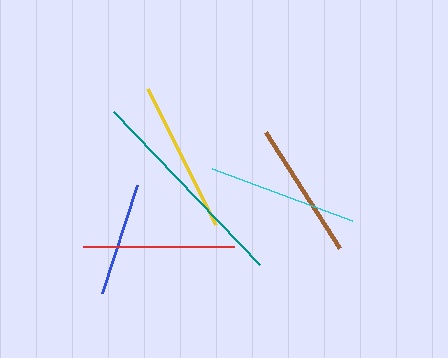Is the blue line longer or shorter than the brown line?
The brown line is longer than the blue line.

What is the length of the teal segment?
The teal segment is approximately 211 pixels long.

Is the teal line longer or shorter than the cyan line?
The teal line is longer than the cyan line.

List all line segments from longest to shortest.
From longest to shortest: teal, yellow, red, cyan, brown, blue.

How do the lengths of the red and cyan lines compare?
The red and cyan lines are approximately the same length.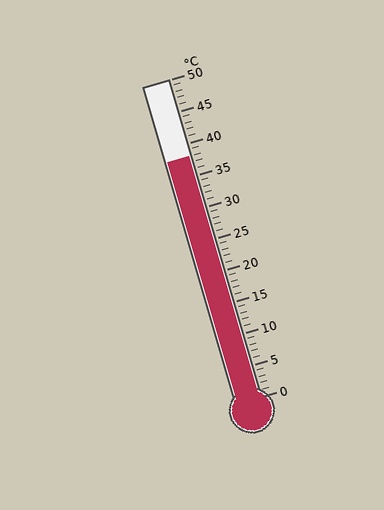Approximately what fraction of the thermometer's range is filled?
The thermometer is filled to approximately 75% of its range.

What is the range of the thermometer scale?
The thermometer scale ranges from 0°C to 50°C.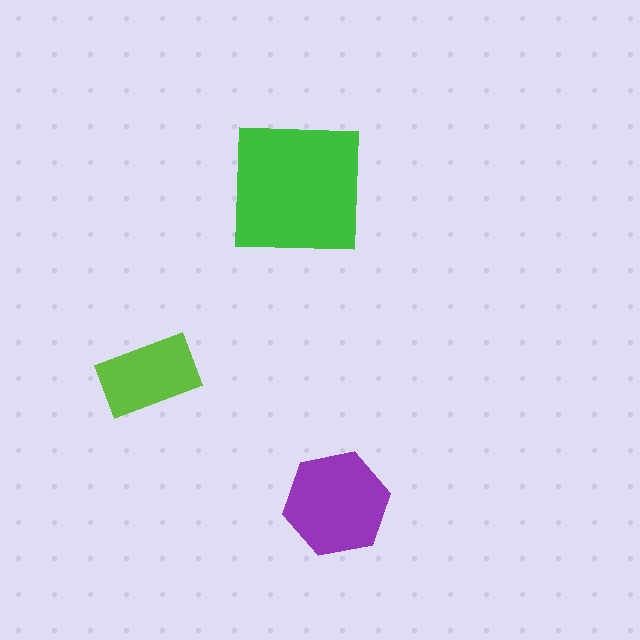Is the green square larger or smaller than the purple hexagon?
Larger.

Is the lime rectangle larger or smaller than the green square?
Smaller.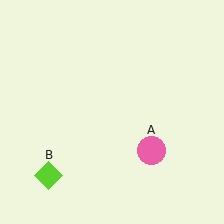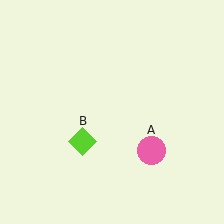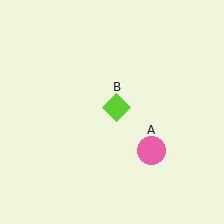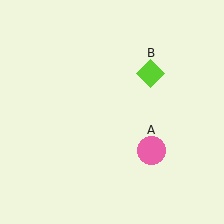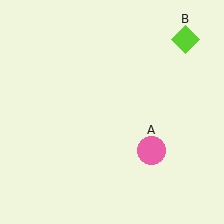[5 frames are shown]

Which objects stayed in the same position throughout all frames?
Pink circle (object A) remained stationary.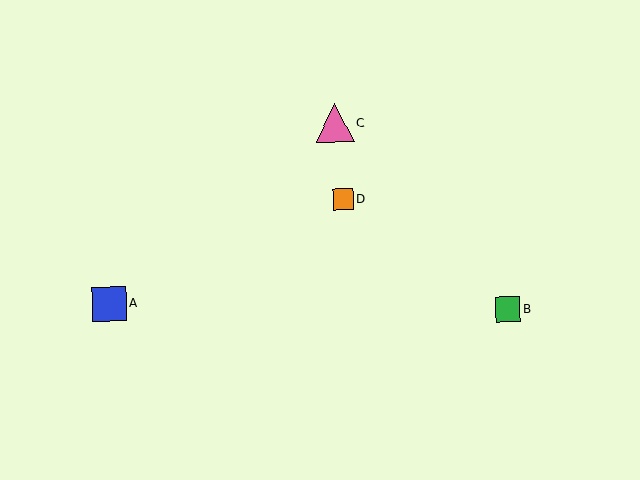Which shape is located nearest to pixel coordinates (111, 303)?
The blue square (labeled A) at (109, 304) is nearest to that location.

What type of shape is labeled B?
Shape B is a green square.